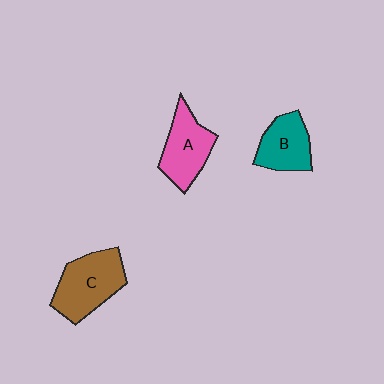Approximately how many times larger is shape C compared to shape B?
Approximately 1.4 times.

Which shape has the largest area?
Shape C (brown).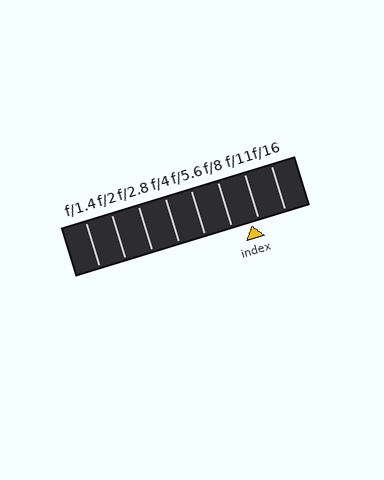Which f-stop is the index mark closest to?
The index mark is closest to f/11.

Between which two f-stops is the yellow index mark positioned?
The index mark is between f/8 and f/11.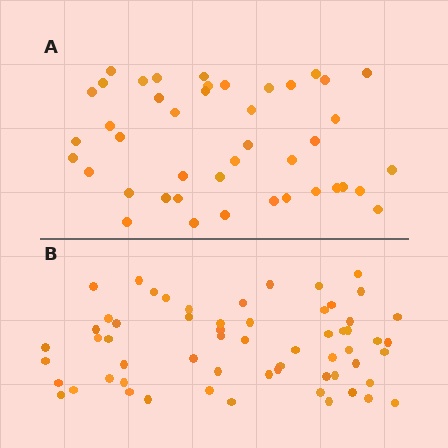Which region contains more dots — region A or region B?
Region B (the bottom region) has more dots.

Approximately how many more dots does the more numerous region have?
Region B has approximately 15 more dots than region A.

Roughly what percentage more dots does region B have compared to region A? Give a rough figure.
About 40% more.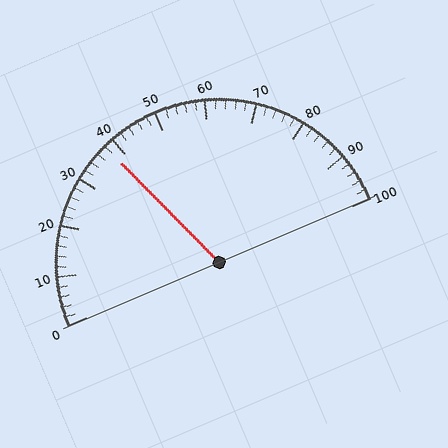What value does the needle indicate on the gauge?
The needle indicates approximately 38.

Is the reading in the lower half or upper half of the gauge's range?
The reading is in the lower half of the range (0 to 100).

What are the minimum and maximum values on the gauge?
The gauge ranges from 0 to 100.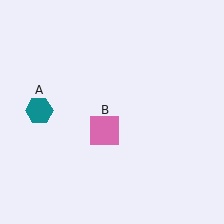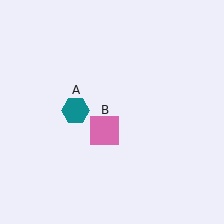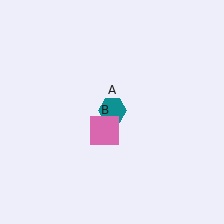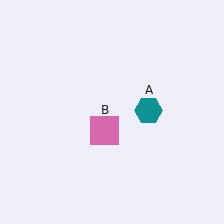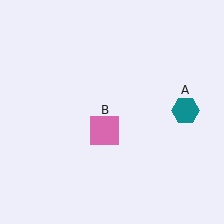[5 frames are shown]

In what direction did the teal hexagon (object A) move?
The teal hexagon (object A) moved right.